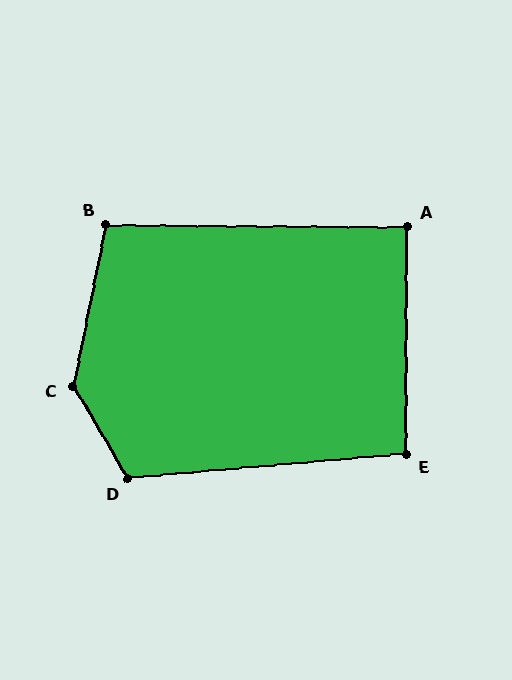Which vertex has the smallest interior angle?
A, at approximately 90 degrees.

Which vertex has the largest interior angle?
C, at approximately 138 degrees.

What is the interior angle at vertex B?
Approximately 101 degrees (obtuse).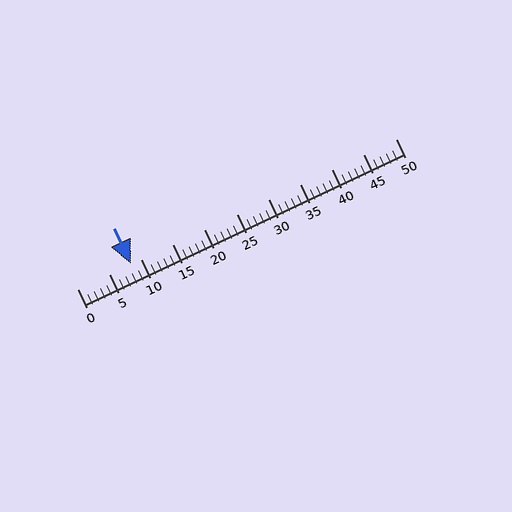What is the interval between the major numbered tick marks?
The major tick marks are spaced 5 units apart.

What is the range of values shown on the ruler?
The ruler shows values from 0 to 50.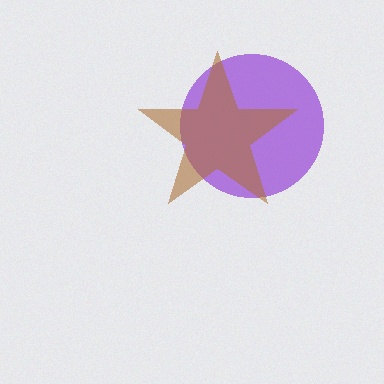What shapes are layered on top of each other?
The layered shapes are: a purple circle, a brown star.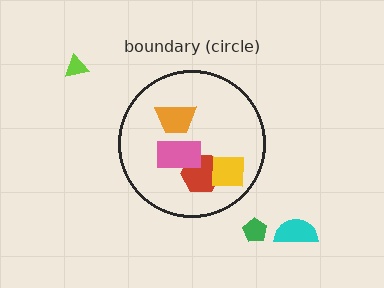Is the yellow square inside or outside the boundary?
Inside.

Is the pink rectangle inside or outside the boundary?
Inside.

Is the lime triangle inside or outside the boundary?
Outside.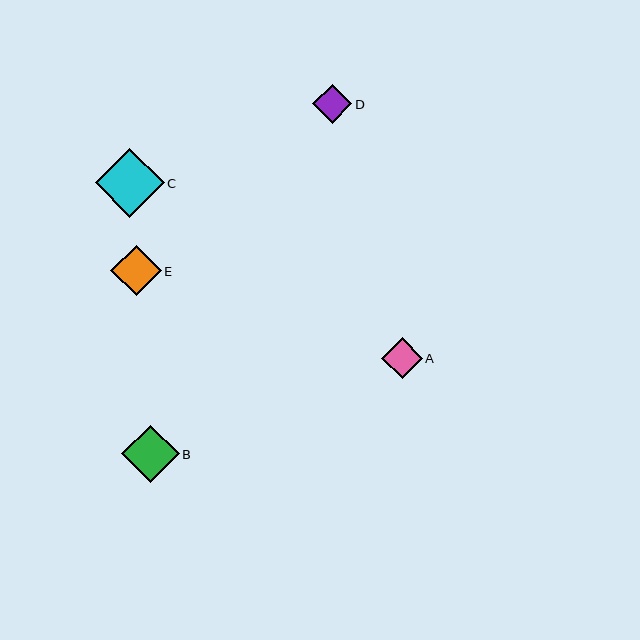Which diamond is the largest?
Diamond C is the largest with a size of approximately 69 pixels.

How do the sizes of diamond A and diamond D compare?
Diamond A and diamond D are approximately the same size.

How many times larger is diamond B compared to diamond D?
Diamond B is approximately 1.5 times the size of diamond D.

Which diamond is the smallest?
Diamond D is the smallest with a size of approximately 39 pixels.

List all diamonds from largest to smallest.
From largest to smallest: C, B, E, A, D.